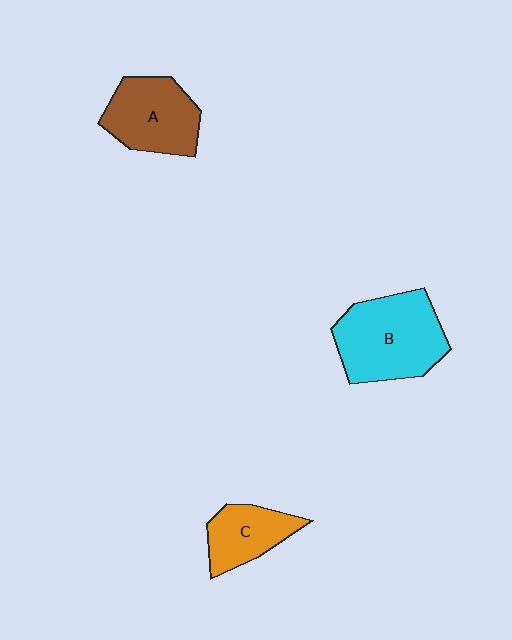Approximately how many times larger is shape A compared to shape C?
Approximately 1.4 times.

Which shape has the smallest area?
Shape C (orange).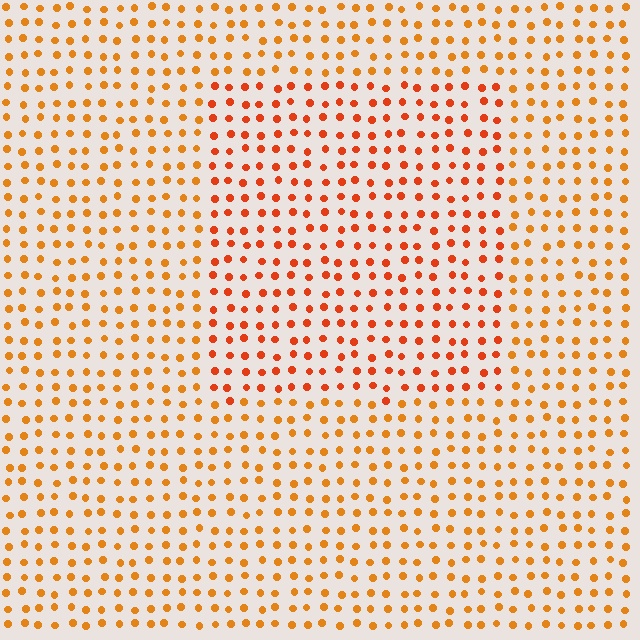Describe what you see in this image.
The image is filled with small orange elements in a uniform arrangement. A rectangle-shaped region is visible where the elements are tinted to a slightly different hue, forming a subtle color boundary.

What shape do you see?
I see a rectangle.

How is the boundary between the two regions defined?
The boundary is defined purely by a slight shift in hue (about 21 degrees). Spacing, size, and orientation are identical on both sides.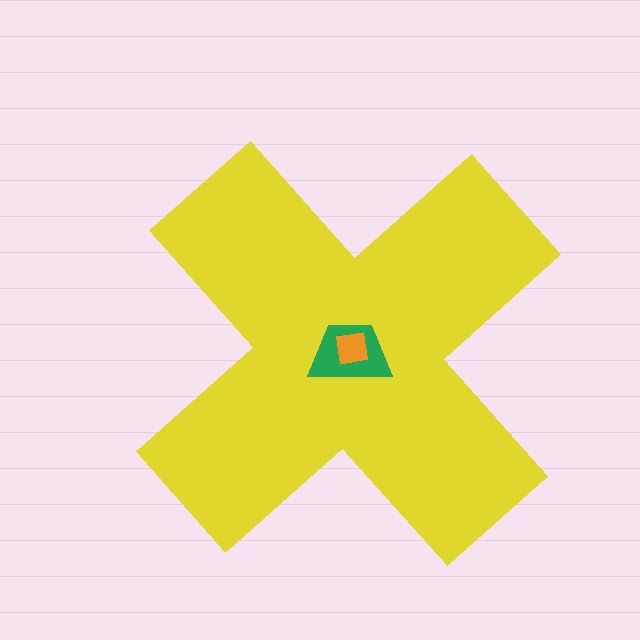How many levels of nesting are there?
3.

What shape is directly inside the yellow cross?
The green trapezoid.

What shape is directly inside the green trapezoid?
The orange square.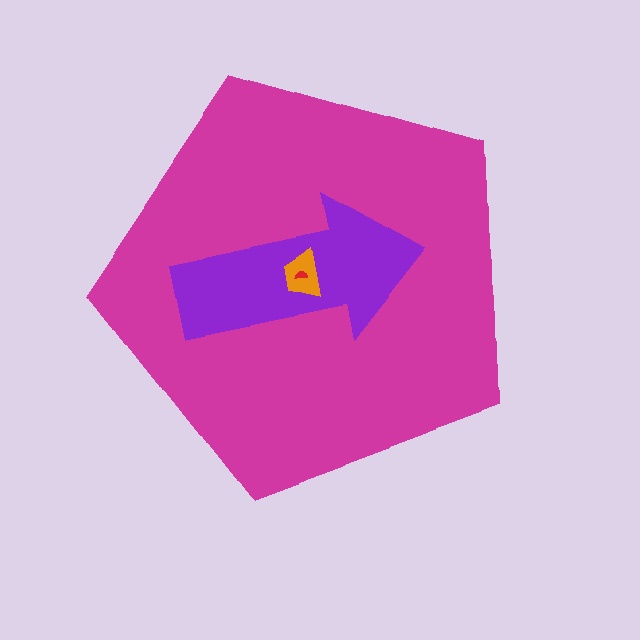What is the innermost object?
The red semicircle.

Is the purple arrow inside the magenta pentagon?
Yes.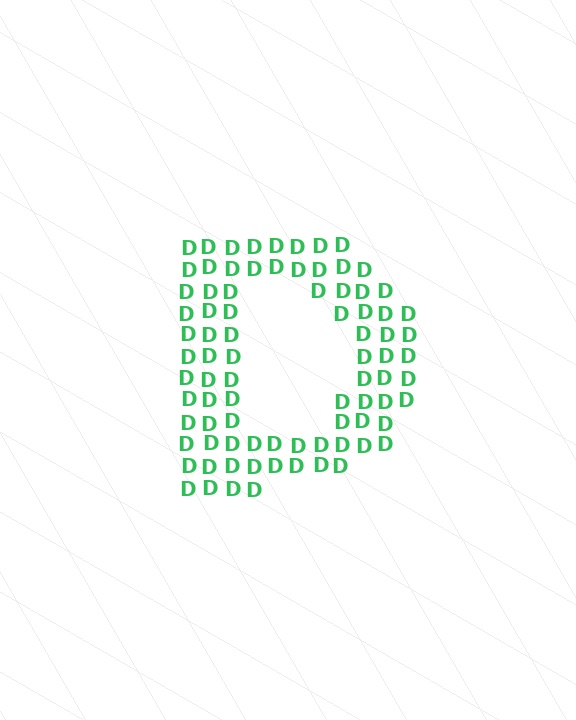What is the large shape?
The large shape is the letter D.